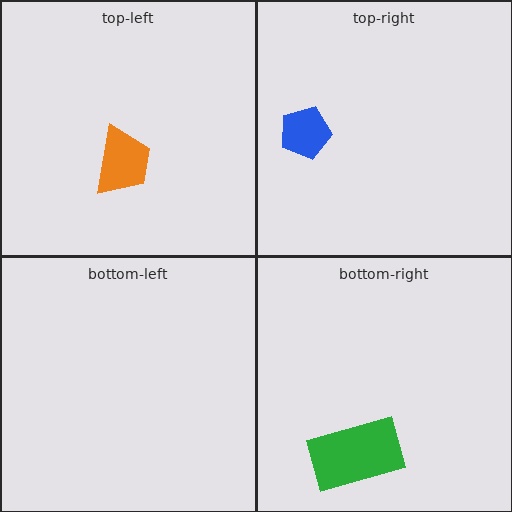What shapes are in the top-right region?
The blue pentagon.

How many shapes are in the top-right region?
1.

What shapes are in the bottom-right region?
The green rectangle.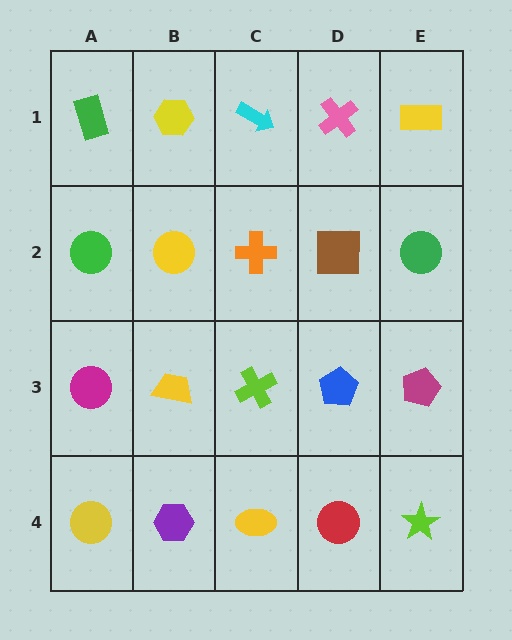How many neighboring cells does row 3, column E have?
3.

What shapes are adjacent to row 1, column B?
A yellow circle (row 2, column B), a green rectangle (row 1, column A), a cyan arrow (row 1, column C).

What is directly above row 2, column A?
A green rectangle.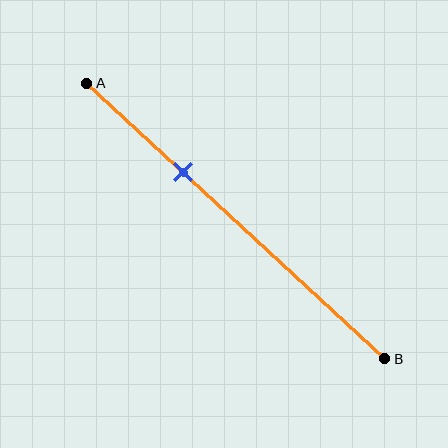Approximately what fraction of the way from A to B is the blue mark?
The blue mark is approximately 30% of the way from A to B.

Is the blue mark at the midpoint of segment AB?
No, the mark is at about 30% from A, not at the 50% midpoint.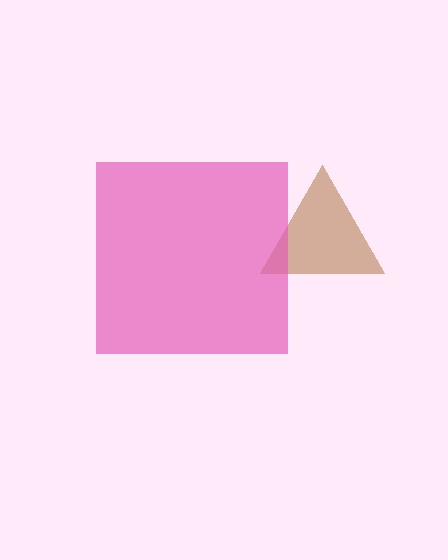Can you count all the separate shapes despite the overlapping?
Yes, there are 2 separate shapes.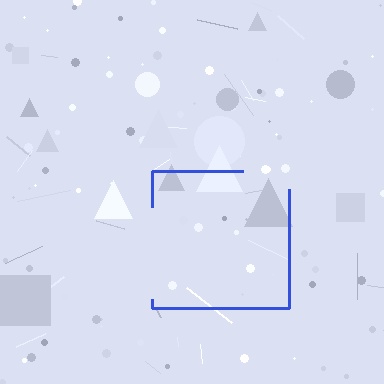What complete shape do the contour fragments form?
The contour fragments form a square.